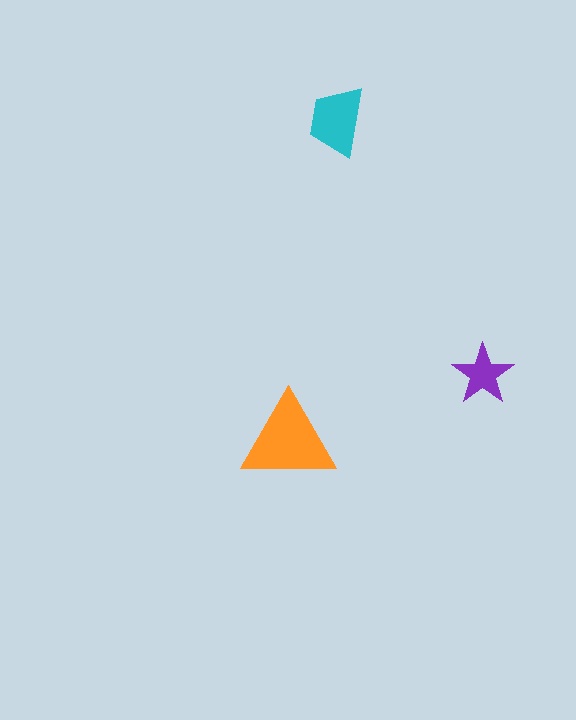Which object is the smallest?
The purple star.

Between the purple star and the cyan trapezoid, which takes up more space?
The cyan trapezoid.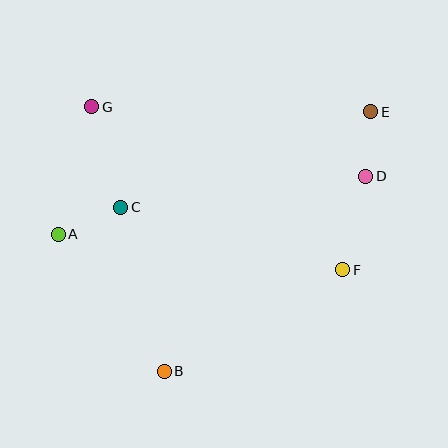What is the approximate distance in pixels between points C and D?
The distance between C and D is approximately 247 pixels.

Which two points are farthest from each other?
Points A and E are farthest from each other.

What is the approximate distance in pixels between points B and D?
The distance between B and D is approximately 280 pixels.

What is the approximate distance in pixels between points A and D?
The distance between A and D is approximately 313 pixels.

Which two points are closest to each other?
Points D and E are closest to each other.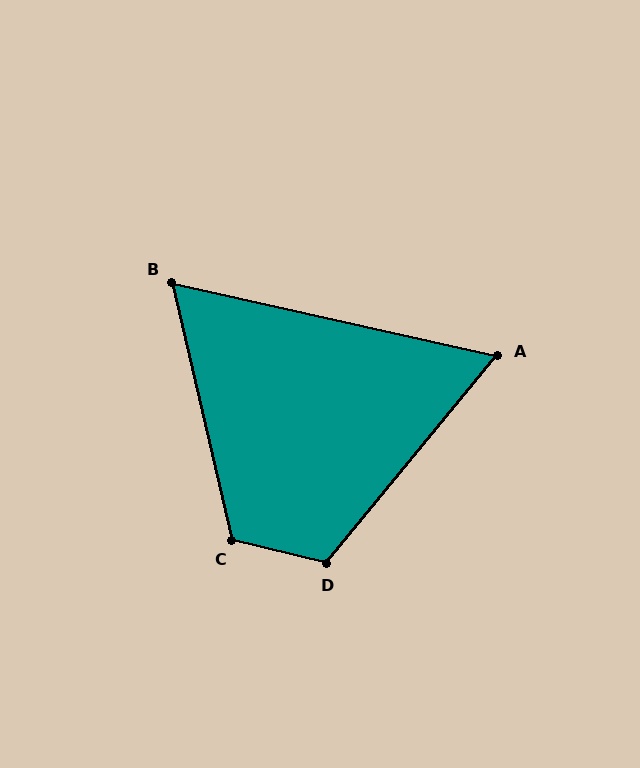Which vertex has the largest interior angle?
C, at approximately 117 degrees.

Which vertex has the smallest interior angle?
A, at approximately 63 degrees.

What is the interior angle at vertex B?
Approximately 64 degrees (acute).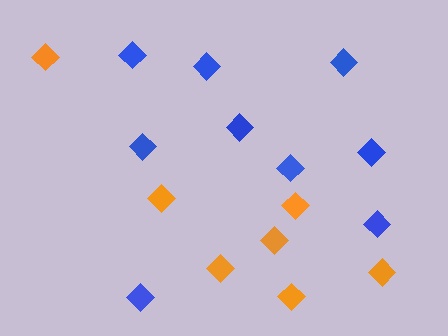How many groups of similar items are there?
There are 2 groups: one group of orange diamonds (7) and one group of blue diamonds (9).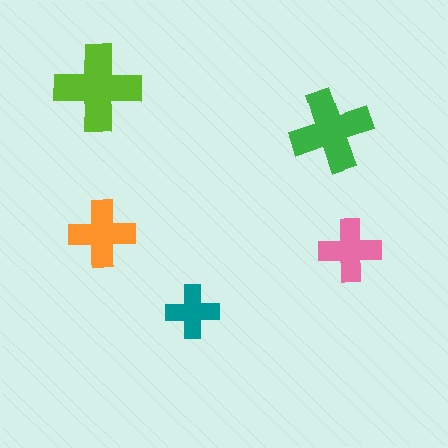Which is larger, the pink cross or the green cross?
The green one.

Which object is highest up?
The lime cross is topmost.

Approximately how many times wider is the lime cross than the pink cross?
About 1.5 times wider.